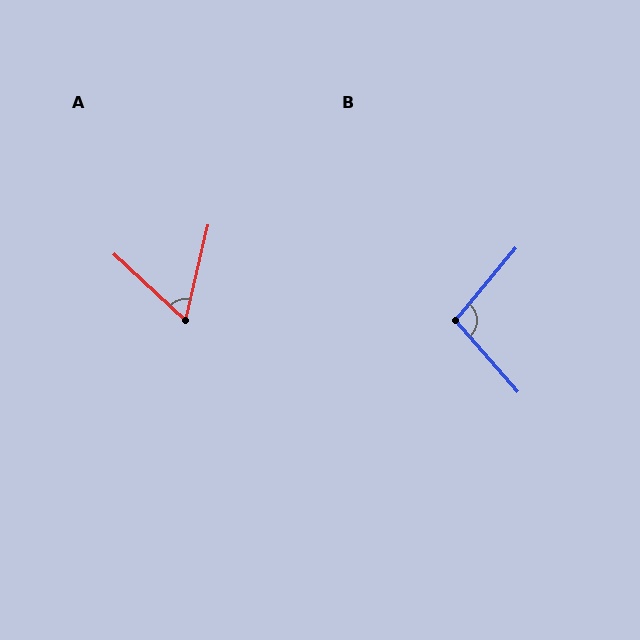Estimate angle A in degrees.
Approximately 61 degrees.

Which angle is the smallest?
A, at approximately 61 degrees.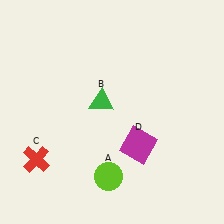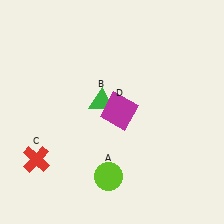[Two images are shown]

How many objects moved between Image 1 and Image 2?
1 object moved between the two images.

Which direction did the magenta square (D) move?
The magenta square (D) moved up.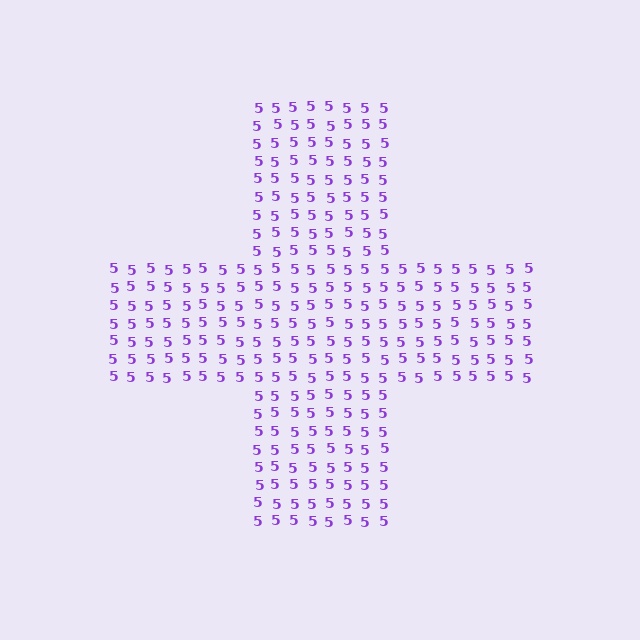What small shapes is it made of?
It is made of small digit 5's.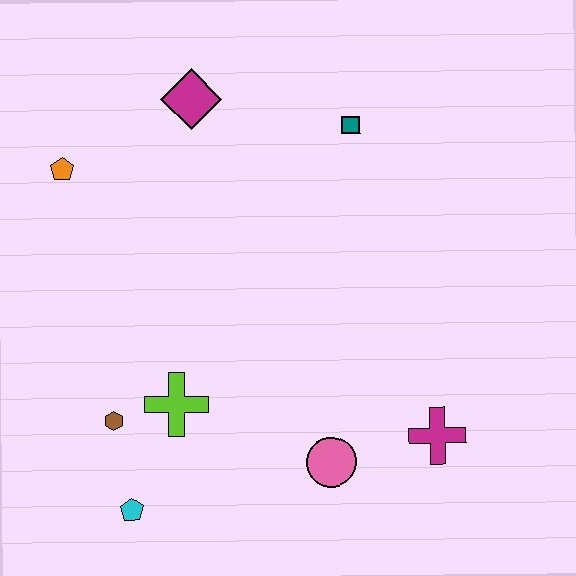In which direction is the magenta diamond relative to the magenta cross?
The magenta diamond is above the magenta cross.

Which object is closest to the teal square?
The magenta diamond is closest to the teal square.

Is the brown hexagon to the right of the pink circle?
No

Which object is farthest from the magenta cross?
The orange pentagon is farthest from the magenta cross.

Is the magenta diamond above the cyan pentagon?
Yes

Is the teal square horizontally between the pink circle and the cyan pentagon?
No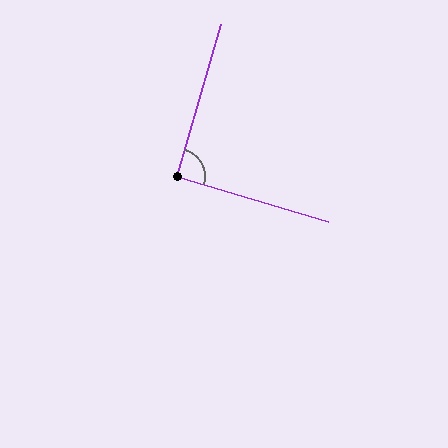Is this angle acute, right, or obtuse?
It is approximately a right angle.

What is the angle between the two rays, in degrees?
Approximately 90 degrees.